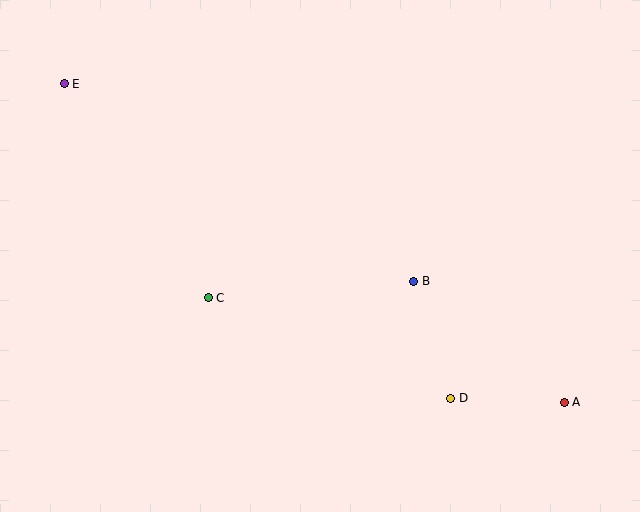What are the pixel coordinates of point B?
Point B is at (414, 281).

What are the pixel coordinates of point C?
Point C is at (208, 298).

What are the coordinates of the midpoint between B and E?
The midpoint between B and E is at (239, 183).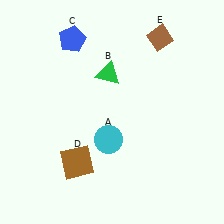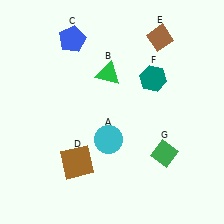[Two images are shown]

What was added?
A teal hexagon (F), a green diamond (G) were added in Image 2.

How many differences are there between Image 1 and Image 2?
There are 2 differences between the two images.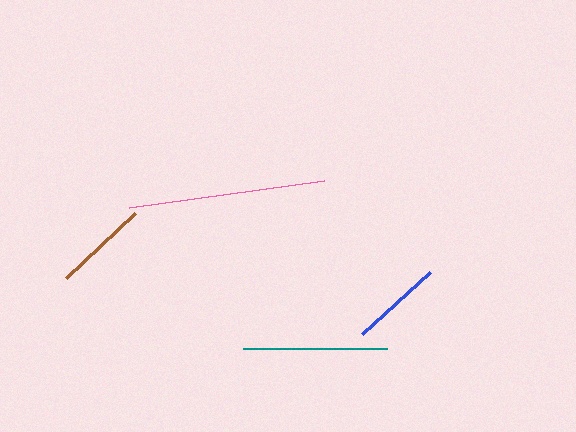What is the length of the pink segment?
The pink segment is approximately 197 pixels long.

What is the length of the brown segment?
The brown segment is approximately 95 pixels long.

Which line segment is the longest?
The pink line is the longest at approximately 197 pixels.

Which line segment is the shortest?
The blue line is the shortest at approximately 92 pixels.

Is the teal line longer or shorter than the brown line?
The teal line is longer than the brown line.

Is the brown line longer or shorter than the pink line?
The pink line is longer than the brown line.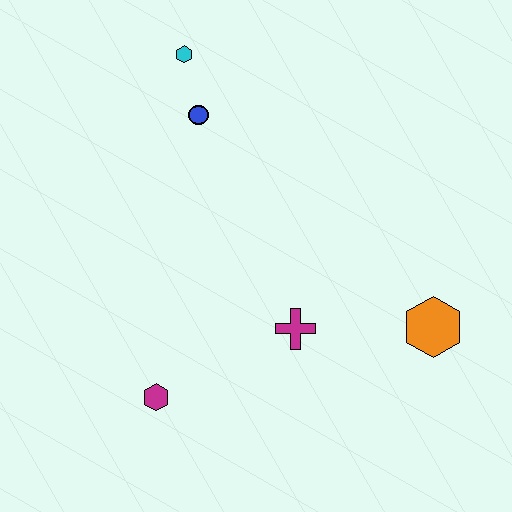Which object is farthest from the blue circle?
The orange hexagon is farthest from the blue circle.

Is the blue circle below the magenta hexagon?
No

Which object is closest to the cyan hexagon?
The blue circle is closest to the cyan hexagon.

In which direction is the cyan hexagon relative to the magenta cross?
The cyan hexagon is above the magenta cross.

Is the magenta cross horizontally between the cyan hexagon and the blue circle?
No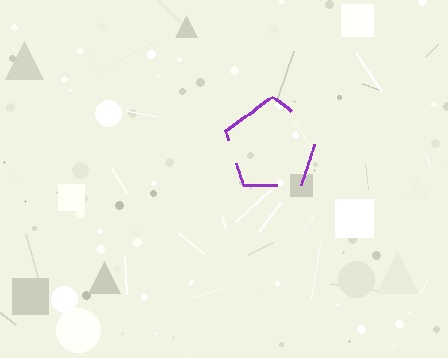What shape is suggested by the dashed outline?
The dashed outline suggests a pentagon.